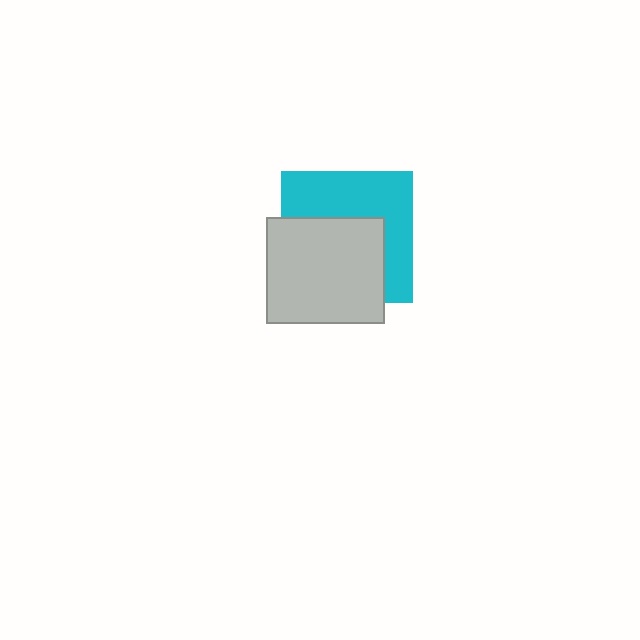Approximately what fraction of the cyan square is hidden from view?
Roughly 51% of the cyan square is hidden behind the light gray rectangle.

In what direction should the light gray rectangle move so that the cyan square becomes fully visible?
The light gray rectangle should move down. That is the shortest direction to clear the overlap and leave the cyan square fully visible.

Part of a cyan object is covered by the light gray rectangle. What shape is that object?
It is a square.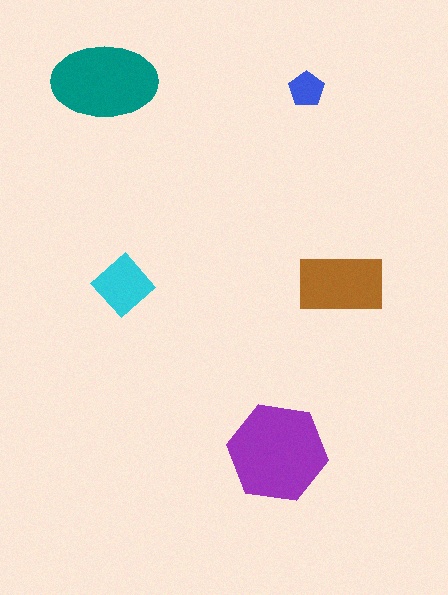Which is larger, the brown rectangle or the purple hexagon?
The purple hexagon.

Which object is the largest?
The purple hexagon.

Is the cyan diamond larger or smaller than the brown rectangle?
Smaller.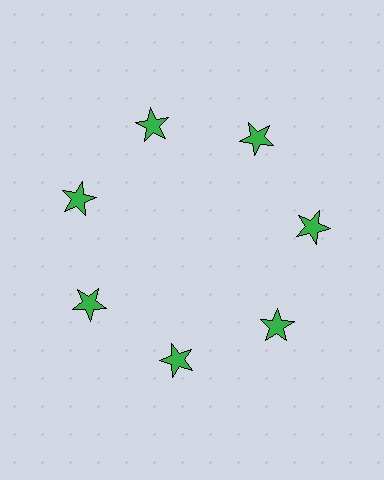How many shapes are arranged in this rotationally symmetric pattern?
There are 7 shapes, arranged in 7 groups of 1.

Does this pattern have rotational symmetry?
Yes, this pattern has 7-fold rotational symmetry. It looks the same after rotating 51 degrees around the center.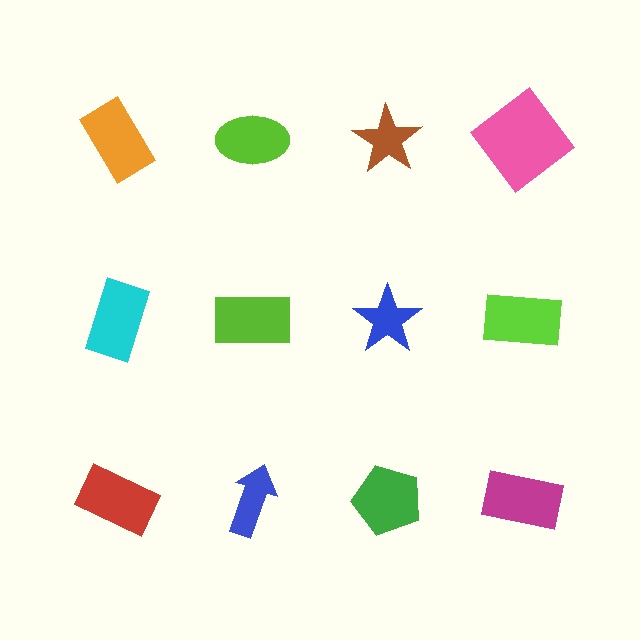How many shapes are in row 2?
4 shapes.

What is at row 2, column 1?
A cyan rectangle.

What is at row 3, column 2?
A blue arrow.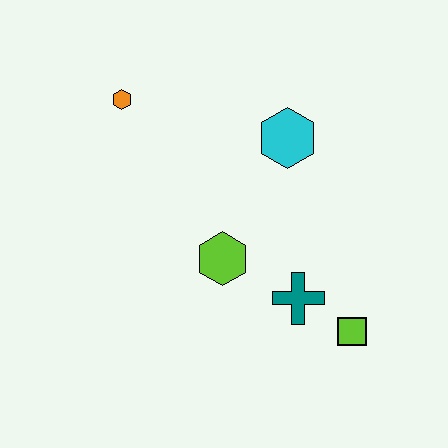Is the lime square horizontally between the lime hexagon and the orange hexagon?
No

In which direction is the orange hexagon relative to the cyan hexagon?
The orange hexagon is to the left of the cyan hexagon.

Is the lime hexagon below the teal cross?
No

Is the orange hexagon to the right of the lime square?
No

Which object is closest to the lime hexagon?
The teal cross is closest to the lime hexagon.